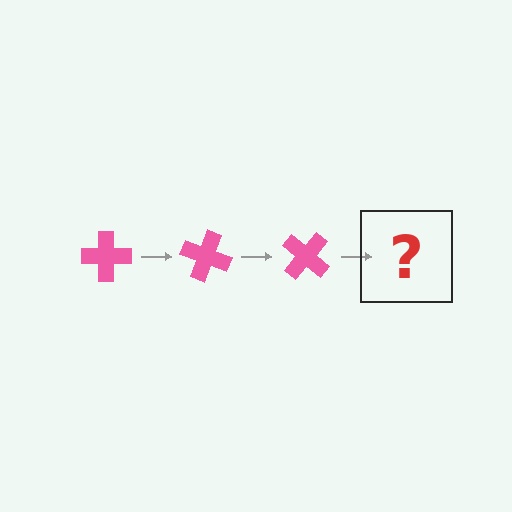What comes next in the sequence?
The next element should be a pink cross rotated 60 degrees.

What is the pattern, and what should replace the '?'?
The pattern is that the cross rotates 20 degrees each step. The '?' should be a pink cross rotated 60 degrees.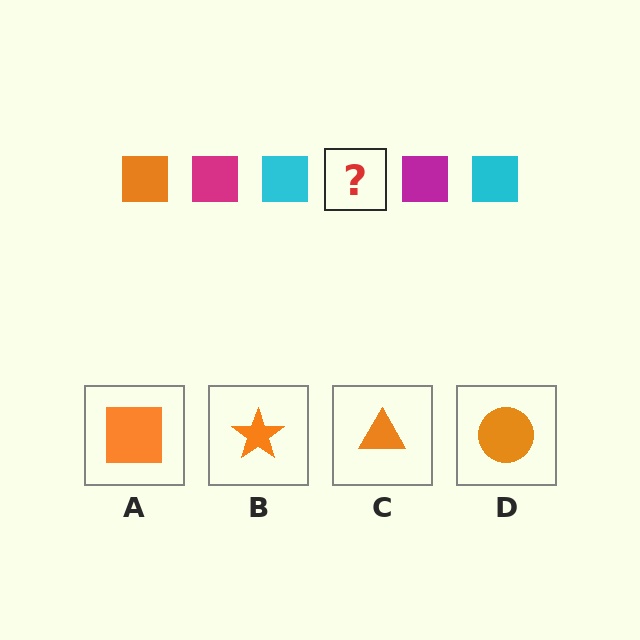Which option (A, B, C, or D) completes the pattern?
A.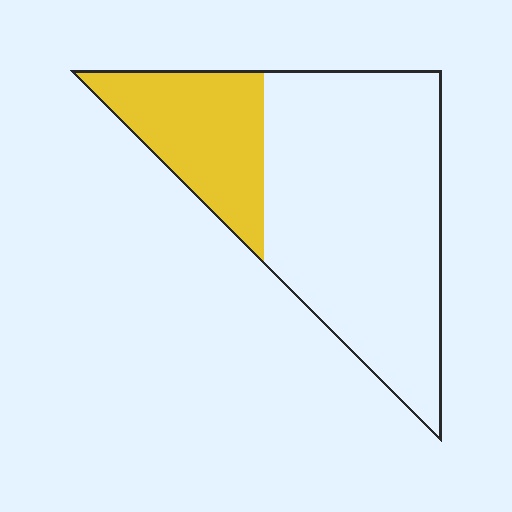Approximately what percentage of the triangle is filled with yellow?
Approximately 25%.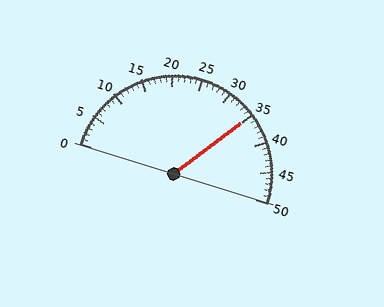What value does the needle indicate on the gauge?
The needle indicates approximately 35.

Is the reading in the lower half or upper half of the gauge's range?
The reading is in the upper half of the range (0 to 50).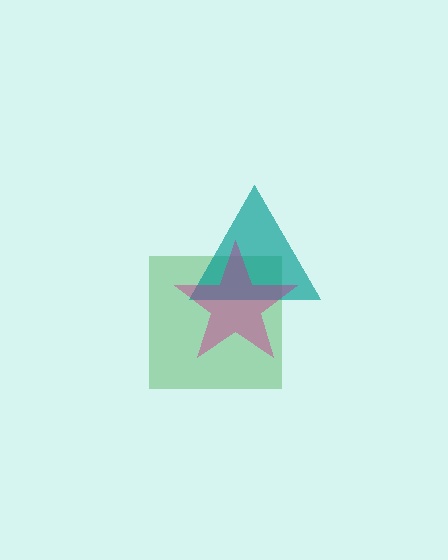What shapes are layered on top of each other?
The layered shapes are: a green square, a teal triangle, a magenta star.